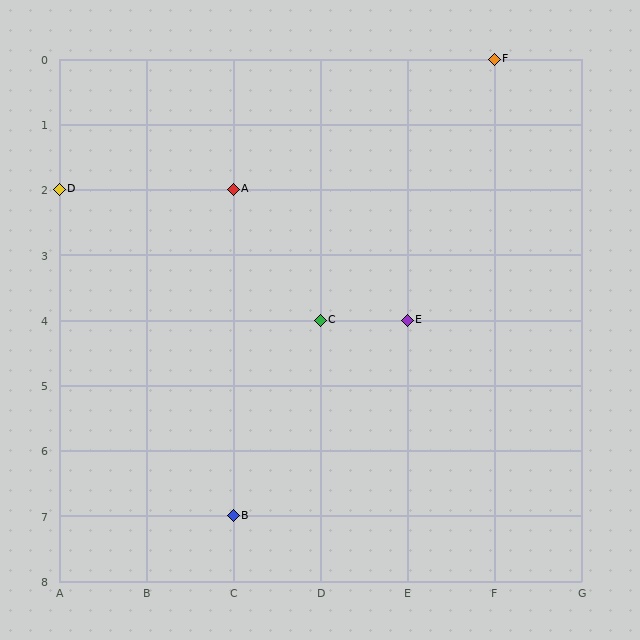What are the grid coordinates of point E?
Point E is at grid coordinates (E, 4).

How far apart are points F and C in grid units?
Points F and C are 2 columns and 4 rows apart (about 4.5 grid units diagonally).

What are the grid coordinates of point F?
Point F is at grid coordinates (F, 0).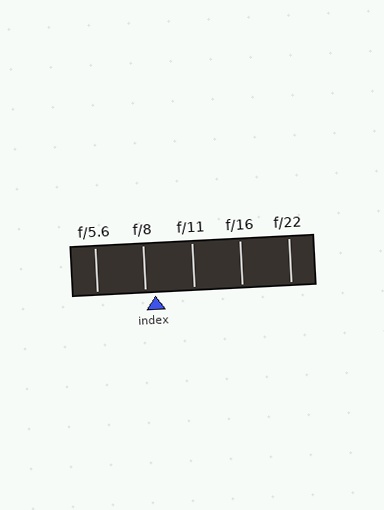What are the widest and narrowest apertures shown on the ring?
The widest aperture shown is f/5.6 and the narrowest is f/22.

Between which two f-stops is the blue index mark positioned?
The index mark is between f/8 and f/11.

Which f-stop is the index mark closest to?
The index mark is closest to f/8.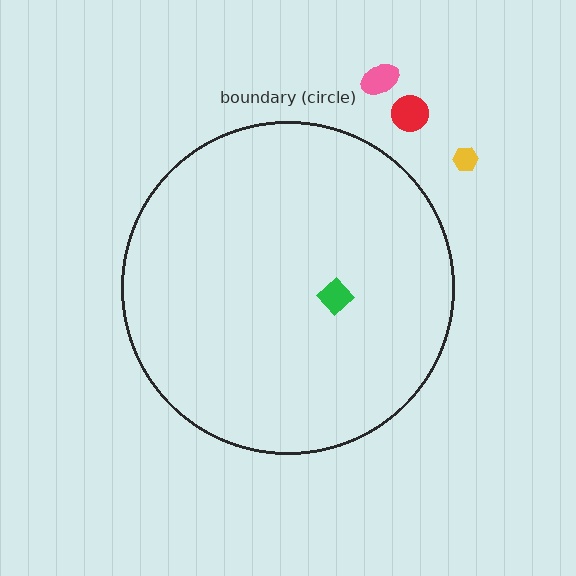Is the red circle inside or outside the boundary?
Outside.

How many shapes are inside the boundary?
1 inside, 3 outside.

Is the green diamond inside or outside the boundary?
Inside.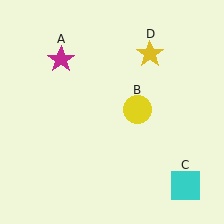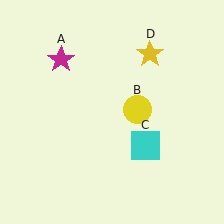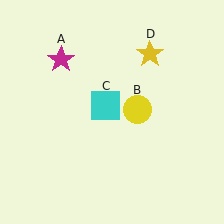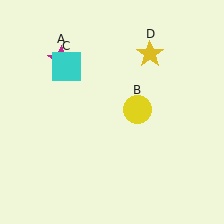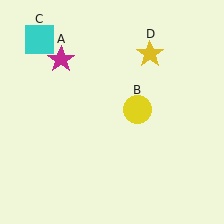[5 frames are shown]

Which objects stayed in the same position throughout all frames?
Magenta star (object A) and yellow circle (object B) and yellow star (object D) remained stationary.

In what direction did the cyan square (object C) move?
The cyan square (object C) moved up and to the left.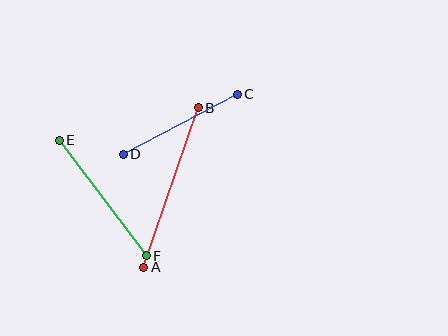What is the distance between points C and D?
The distance is approximately 128 pixels.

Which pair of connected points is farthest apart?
Points A and B are farthest apart.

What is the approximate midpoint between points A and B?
The midpoint is at approximately (171, 187) pixels.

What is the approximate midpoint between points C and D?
The midpoint is at approximately (180, 124) pixels.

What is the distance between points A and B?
The distance is approximately 168 pixels.